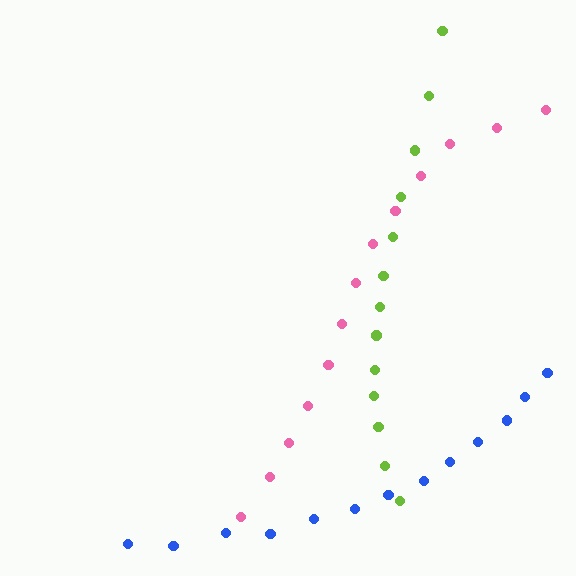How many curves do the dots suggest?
There are 3 distinct paths.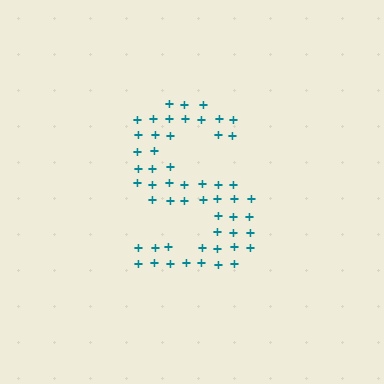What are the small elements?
The small elements are plus signs.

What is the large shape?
The large shape is the letter S.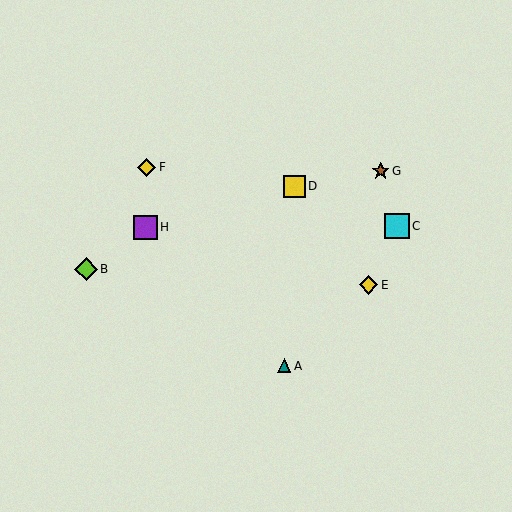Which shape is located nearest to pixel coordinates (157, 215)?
The purple square (labeled H) at (145, 227) is nearest to that location.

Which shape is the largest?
The cyan square (labeled C) is the largest.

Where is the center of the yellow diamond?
The center of the yellow diamond is at (147, 167).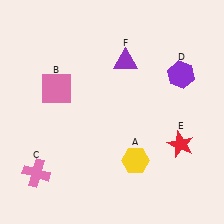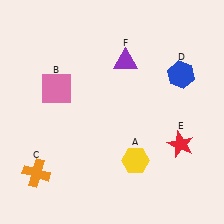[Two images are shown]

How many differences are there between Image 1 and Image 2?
There are 2 differences between the two images.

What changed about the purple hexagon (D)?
In Image 1, D is purple. In Image 2, it changed to blue.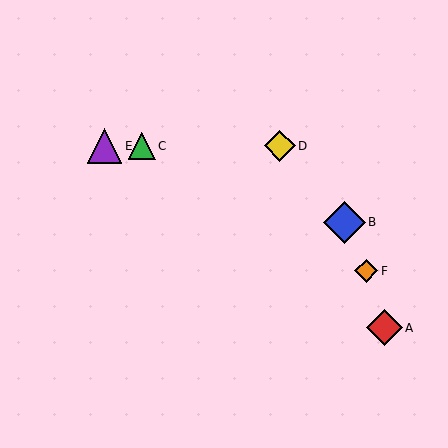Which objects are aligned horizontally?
Objects C, D, E are aligned horizontally.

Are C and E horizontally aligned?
Yes, both are at y≈146.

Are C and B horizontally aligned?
No, C is at y≈146 and B is at y≈222.